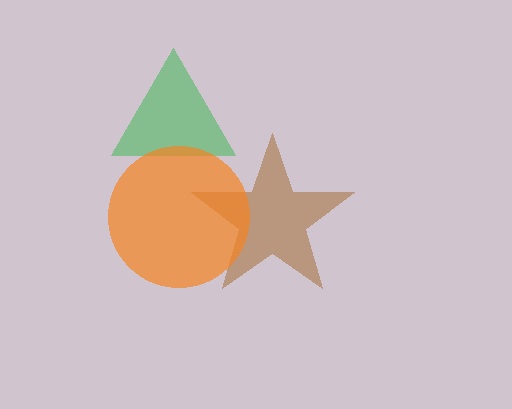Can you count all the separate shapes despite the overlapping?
Yes, there are 3 separate shapes.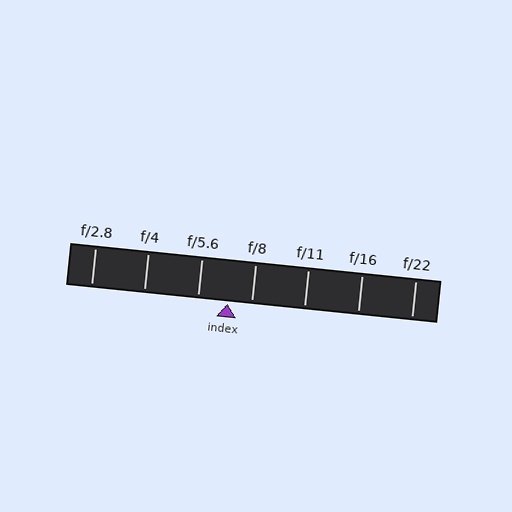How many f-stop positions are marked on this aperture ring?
There are 7 f-stop positions marked.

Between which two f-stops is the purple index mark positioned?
The index mark is between f/5.6 and f/8.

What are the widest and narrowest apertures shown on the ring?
The widest aperture shown is f/2.8 and the narrowest is f/22.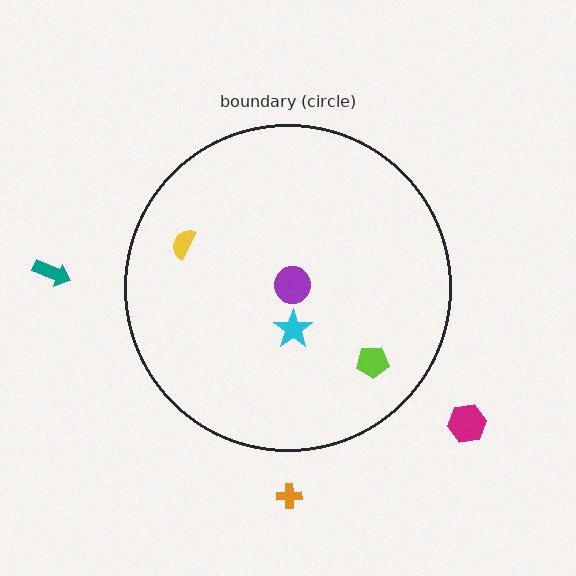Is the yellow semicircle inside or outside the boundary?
Inside.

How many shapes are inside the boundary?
4 inside, 3 outside.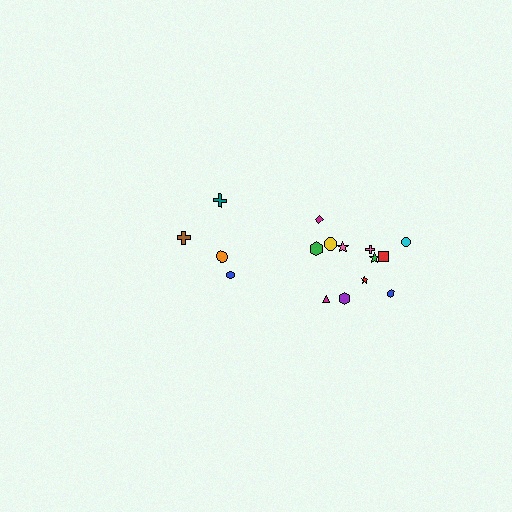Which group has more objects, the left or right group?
The right group.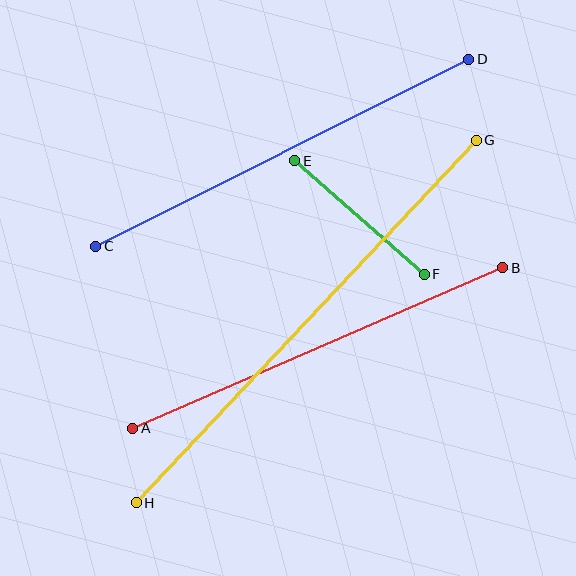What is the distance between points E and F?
The distance is approximately 173 pixels.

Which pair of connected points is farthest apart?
Points G and H are farthest apart.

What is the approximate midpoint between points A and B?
The midpoint is at approximately (318, 348) pixels.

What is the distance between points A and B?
The distance is approximately 403 pixels.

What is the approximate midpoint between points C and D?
The midpoint is at approximately (282, 153) pixels.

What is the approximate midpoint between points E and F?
The midpoint is at approximately (359, 218) pixels.